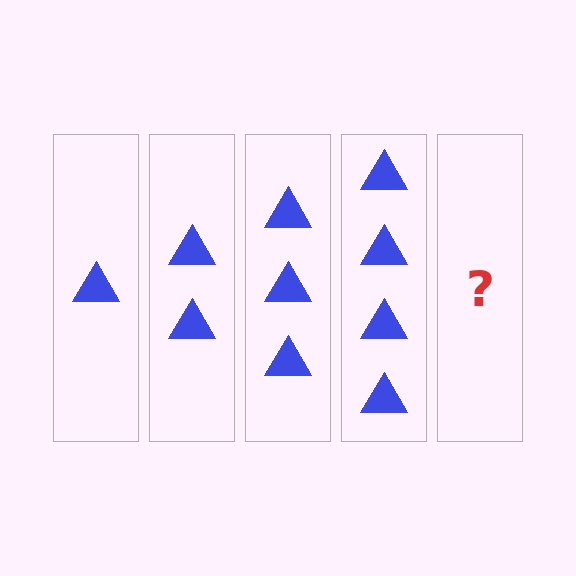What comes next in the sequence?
The next element should be 5 triangles.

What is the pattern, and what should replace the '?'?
The pattern is that each step adds one more triangle. The '?' should be 5 triangles.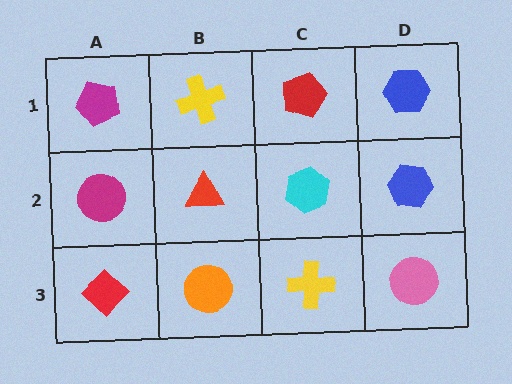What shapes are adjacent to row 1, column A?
A magenta circle (row 2, column A), a yellow cross (row 1, column B).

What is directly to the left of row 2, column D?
A cyan hexagon.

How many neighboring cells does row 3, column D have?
2.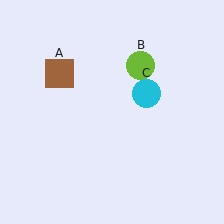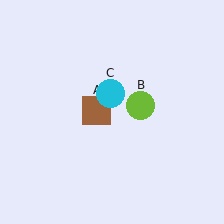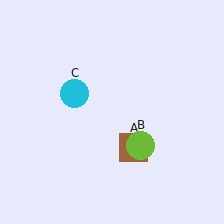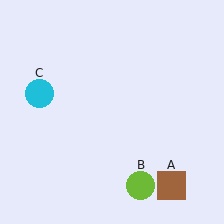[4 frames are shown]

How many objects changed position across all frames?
3 objects changed position: brown square (object A), lime circle (object B), cyan circle (object C).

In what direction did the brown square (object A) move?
The brown square (object A) moved down and to the right.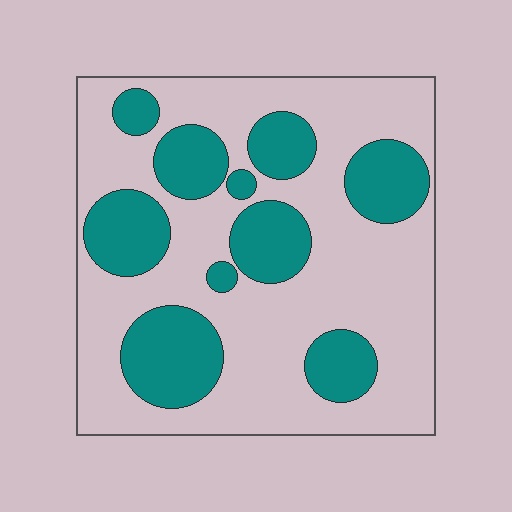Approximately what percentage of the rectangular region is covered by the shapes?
Approximately 30%.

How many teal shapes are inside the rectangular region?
10.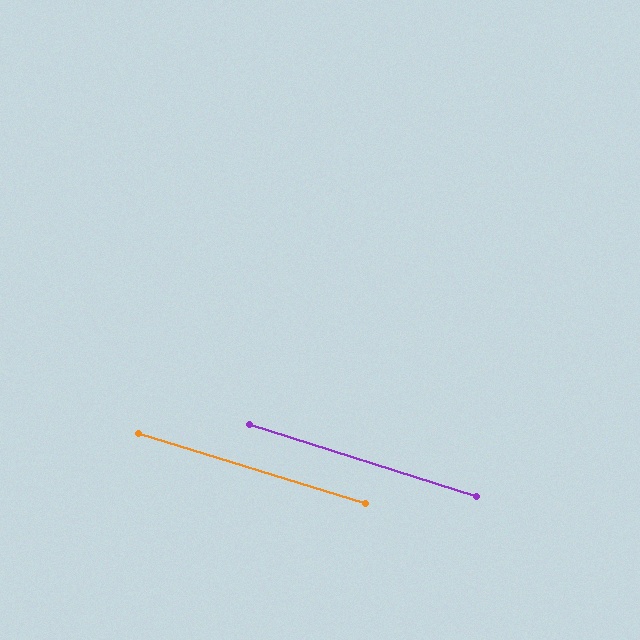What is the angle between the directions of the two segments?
Approximately 1 degree.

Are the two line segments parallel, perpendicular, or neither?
Parallel — their directions differ by only 0.6°.